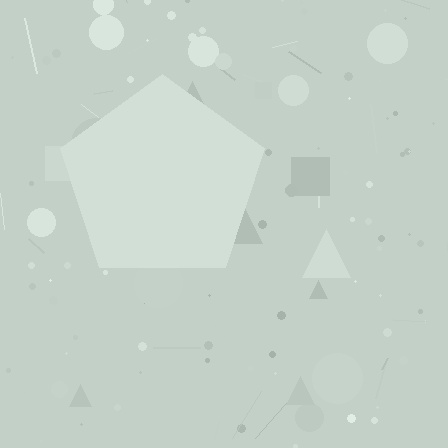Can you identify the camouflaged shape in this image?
The camouflaged shape is a pentagon.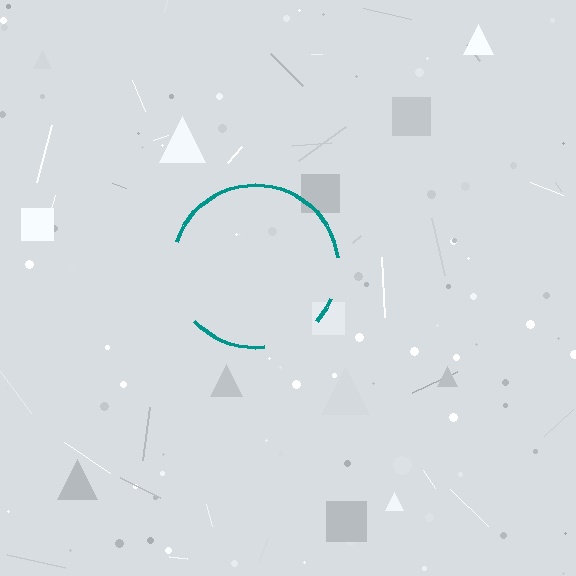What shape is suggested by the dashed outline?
The dashed outline suggests a circle.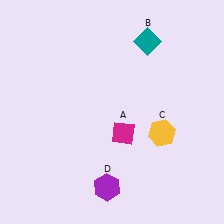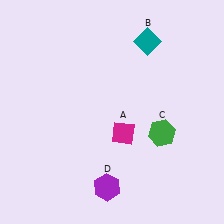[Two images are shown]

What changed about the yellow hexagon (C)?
In Image 1, C is yellow. In Image 2, it changed to green.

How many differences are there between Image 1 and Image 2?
There is 1 difference between the two images.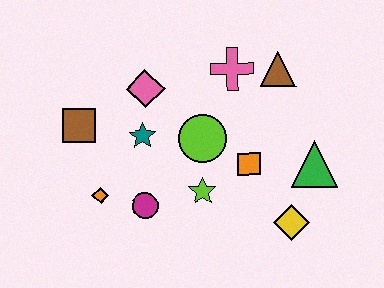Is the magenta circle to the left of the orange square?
Yes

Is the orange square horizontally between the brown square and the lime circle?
No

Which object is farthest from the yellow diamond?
The brown square is farthest from the yellow diamond.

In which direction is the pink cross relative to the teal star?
The pink cross is to the right of the teal star.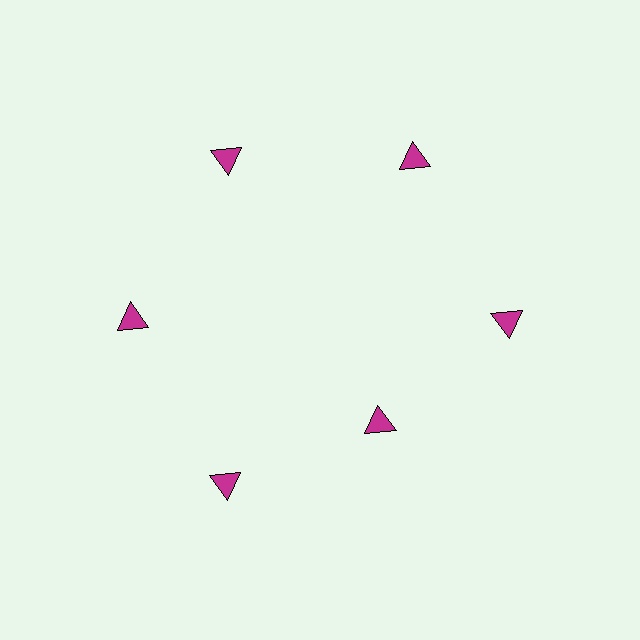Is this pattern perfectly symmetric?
No. The 6 magenta triangles are arranged in a ring, but one element near the 5 o'clock position is pulled inward toward the center, breaking the 6-fold rotational symmetry.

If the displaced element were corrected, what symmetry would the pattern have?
It would have 6-fold rotational symmetry — the pattern would map onto itself every 60 degrees.